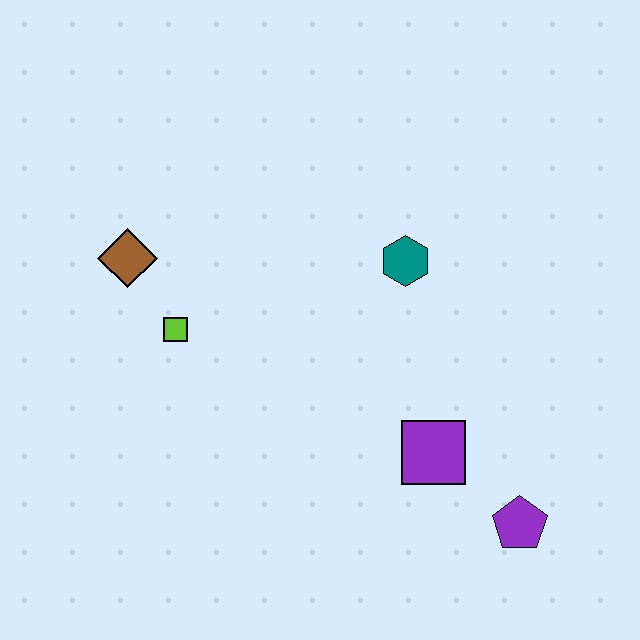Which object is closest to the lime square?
The brown diamond is closest to the lime square.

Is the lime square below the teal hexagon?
Yes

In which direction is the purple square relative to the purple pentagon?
The purple square is to the left of the purple pentagon.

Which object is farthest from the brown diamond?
The purple pentagon is farthest from the brown diamond.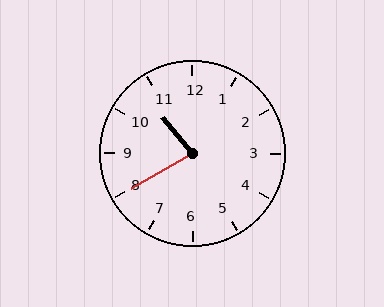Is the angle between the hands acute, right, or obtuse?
It is acute.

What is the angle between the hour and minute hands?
Approximately 80 degrees.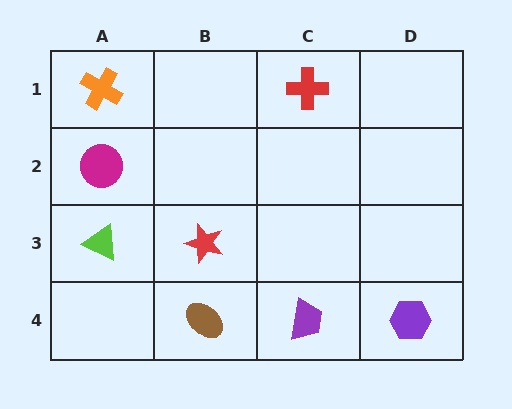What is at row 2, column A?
A magenta circle.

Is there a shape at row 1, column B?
No, that cell is empty.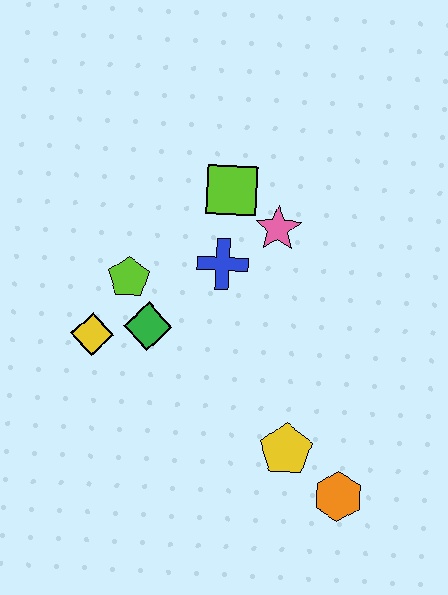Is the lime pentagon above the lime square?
No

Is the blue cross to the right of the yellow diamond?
Yes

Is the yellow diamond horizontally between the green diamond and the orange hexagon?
No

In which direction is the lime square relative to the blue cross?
The lime square is above the blue cross.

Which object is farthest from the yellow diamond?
The orange hexagon is farthest from the yellow diamond.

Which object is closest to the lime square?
The pink star is closest to the lime square.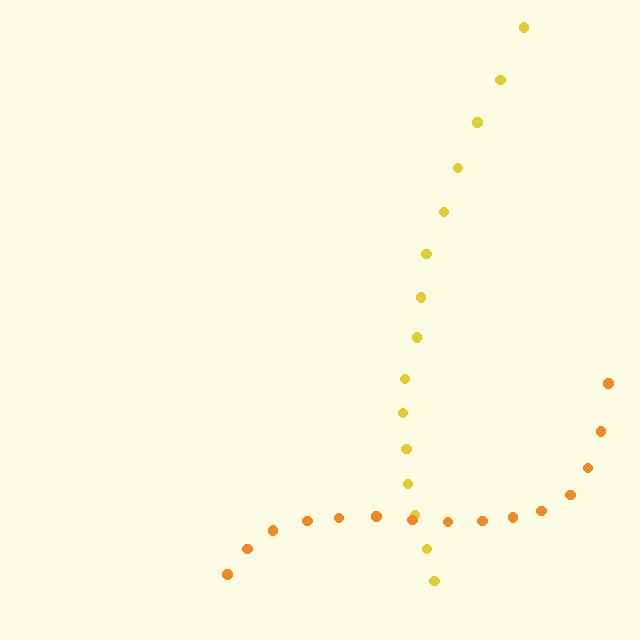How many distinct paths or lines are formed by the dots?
There are 2 distinct paths.